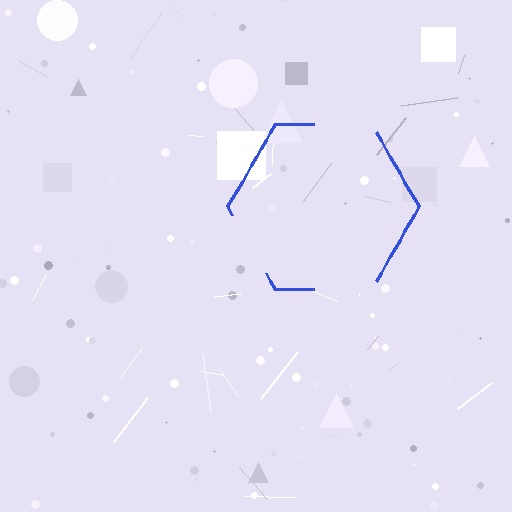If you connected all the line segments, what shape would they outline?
They would outline a hexagon.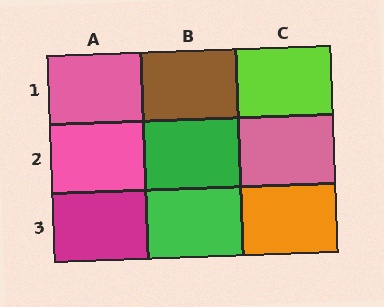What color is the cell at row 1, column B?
Brown.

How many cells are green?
2 cells are green.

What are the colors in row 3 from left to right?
Magenta, green, orange.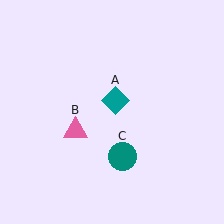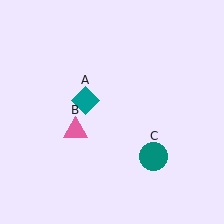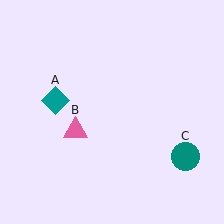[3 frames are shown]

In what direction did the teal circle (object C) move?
The teal circle (object C) moved right.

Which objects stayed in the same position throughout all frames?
Pink triangle (object B) remained stationary.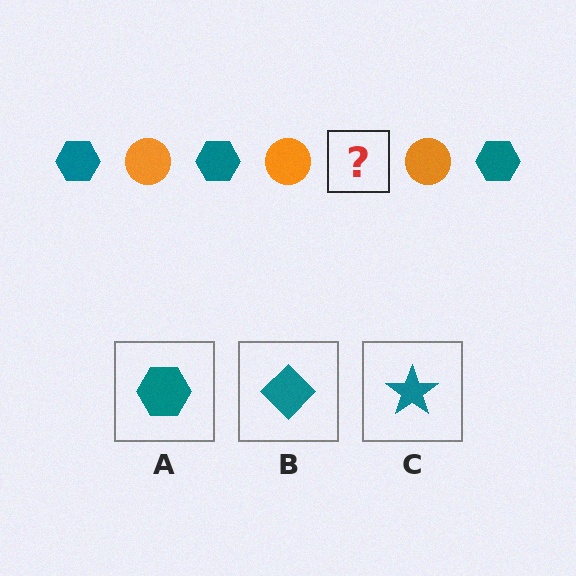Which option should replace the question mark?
Option A.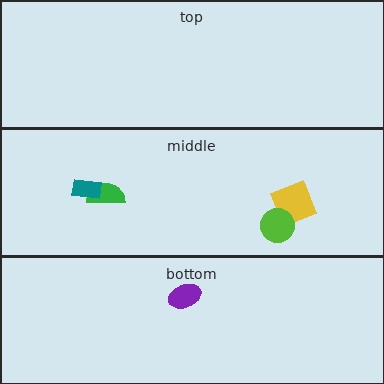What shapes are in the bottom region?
The purple ellipse.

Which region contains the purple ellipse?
The bottom region.